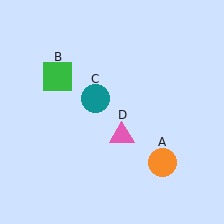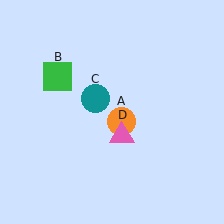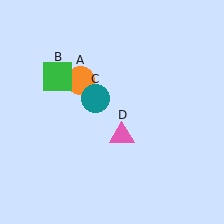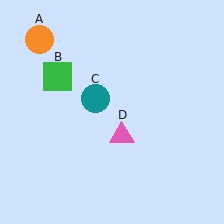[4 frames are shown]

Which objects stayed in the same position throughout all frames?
Green square (object B) and teal circle (object C) and pink triangle (object D) remained stationary.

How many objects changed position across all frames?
1 object changed position: orange circle (object A).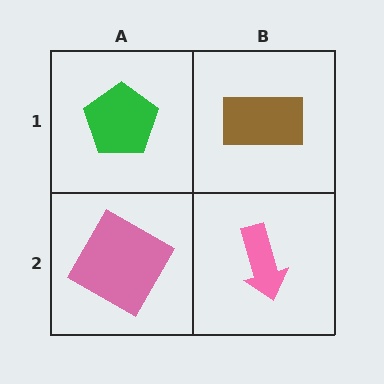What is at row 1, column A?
A green pentagon.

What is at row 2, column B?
A pink arrow.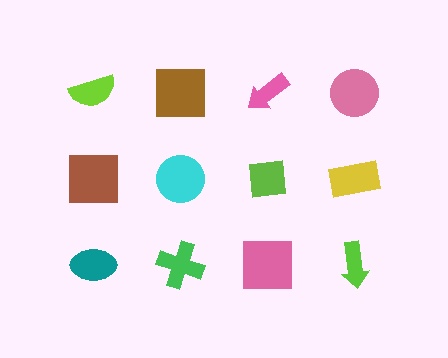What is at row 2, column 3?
A lime square.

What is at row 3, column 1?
A teal ellipse.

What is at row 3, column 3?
A pink square.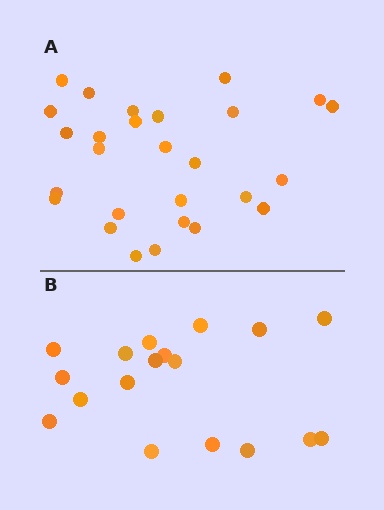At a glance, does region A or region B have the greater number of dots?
Region A (the top region) has more dots.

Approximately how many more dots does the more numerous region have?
Region A has roughly 8 or so more dots than region B.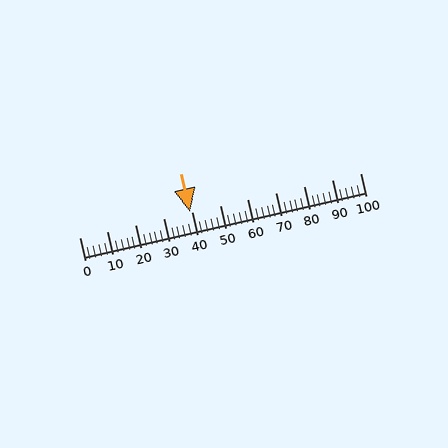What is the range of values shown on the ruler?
The ruler shows values from 0 to 100.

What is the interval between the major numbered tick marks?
The major tick marks are spaced 10 units apart.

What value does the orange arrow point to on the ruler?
The orange arrow points to approximately 39.